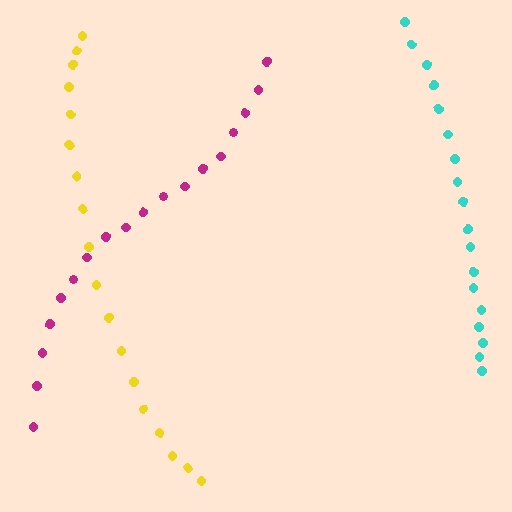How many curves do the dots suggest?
There are 3 distinct paths.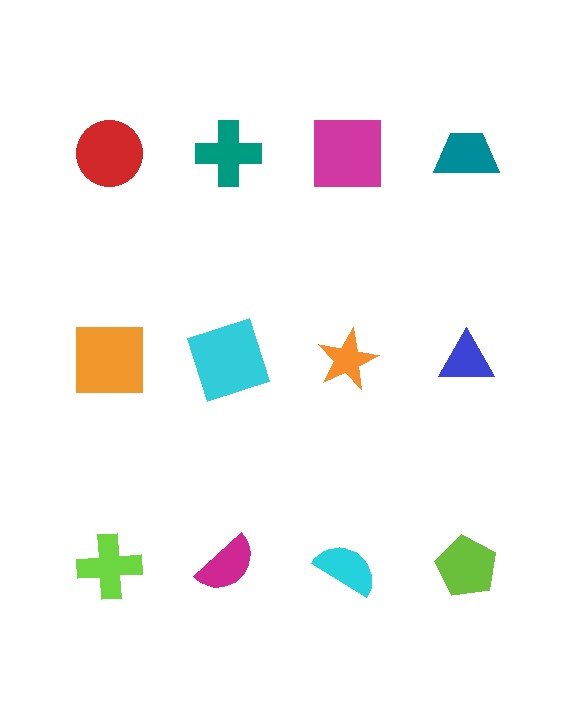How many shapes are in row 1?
4 shapes.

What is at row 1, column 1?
A red circle.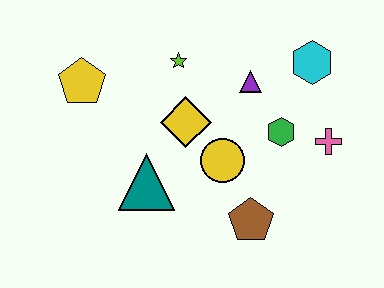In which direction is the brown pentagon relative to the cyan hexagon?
The brown pentagon is below the cyan hexagon.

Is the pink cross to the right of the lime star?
Yes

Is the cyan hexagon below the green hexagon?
No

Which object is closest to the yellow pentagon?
The lime star is closest to the yellow pentagon.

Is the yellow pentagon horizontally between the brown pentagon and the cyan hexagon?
No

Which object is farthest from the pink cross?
The yellow pentagon is farthest from the pink cross.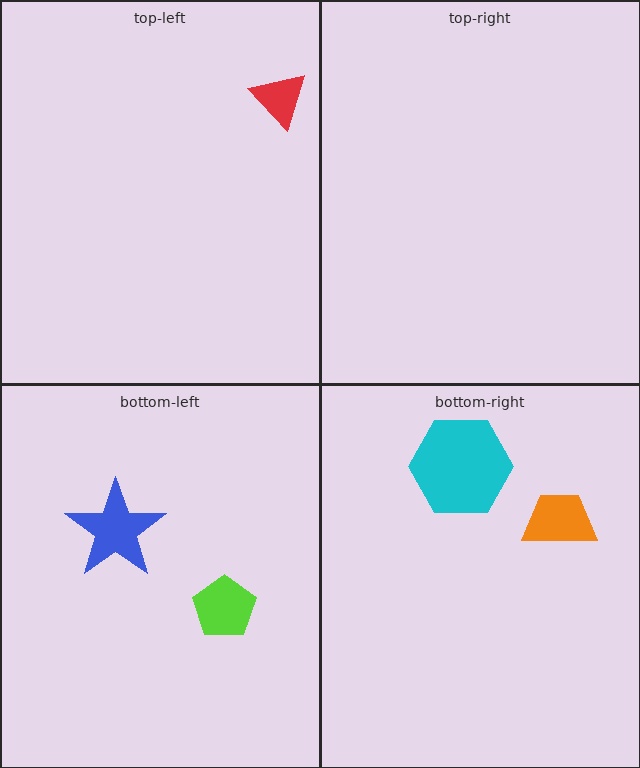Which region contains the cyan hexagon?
The bottom-right region.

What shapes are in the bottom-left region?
The lime pentagon, the blue star.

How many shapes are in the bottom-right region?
2.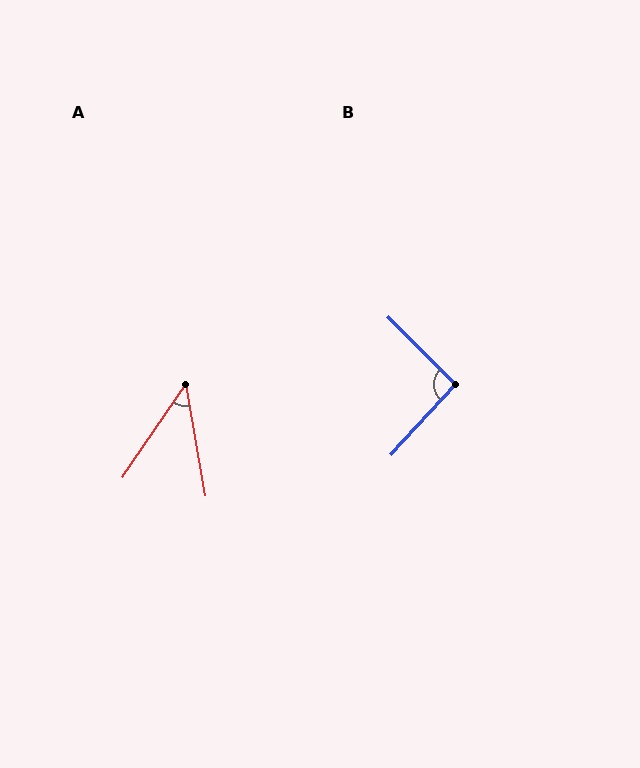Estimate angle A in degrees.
Approximately 44 degrees.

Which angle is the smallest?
A, at approximately 44 degrees.